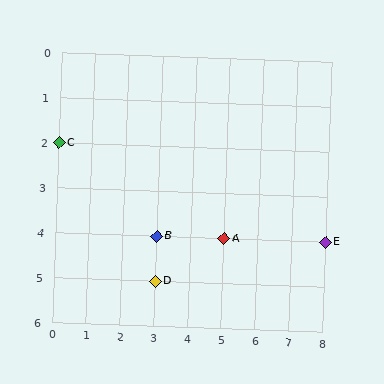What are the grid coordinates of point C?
Point C is at grid coordinates (0, 2).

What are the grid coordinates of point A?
Point A is at grid coordinates (5, 4).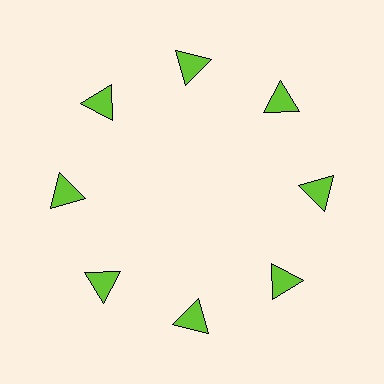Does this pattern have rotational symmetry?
Yes, this pattern has 8-fold rotational symmetry. It looks the same after rotating 45 degrees around the center.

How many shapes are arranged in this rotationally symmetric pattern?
There are 8 shapes, arranged in 8 groups of 1.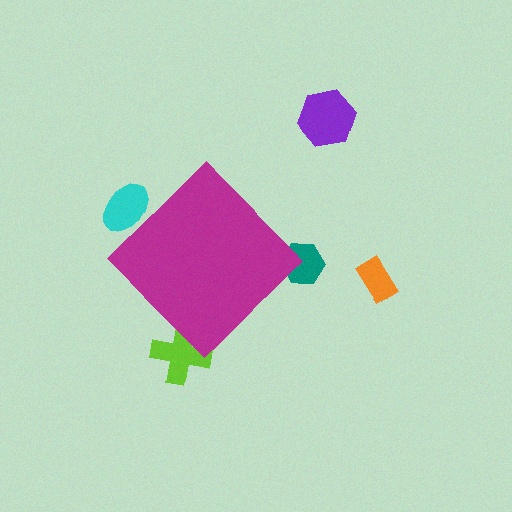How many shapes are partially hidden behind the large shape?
3 shapes are partially hidden.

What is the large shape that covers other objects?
A magenta diamond.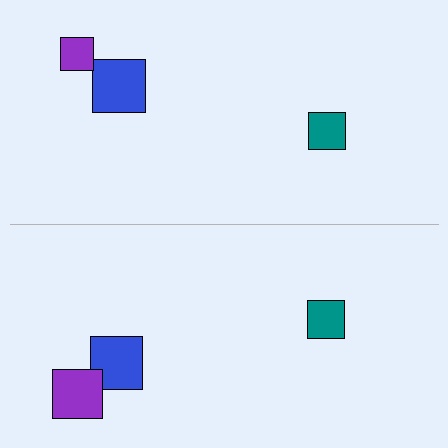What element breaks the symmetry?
The purple square on the bottom side has a different size than its mirror counterpart.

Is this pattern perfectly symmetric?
No, the pattern is not perfectly symmetric. The purple square on the bottom side has a different size than its mirror counterpart.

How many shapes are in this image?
There are 6 shapes in this image.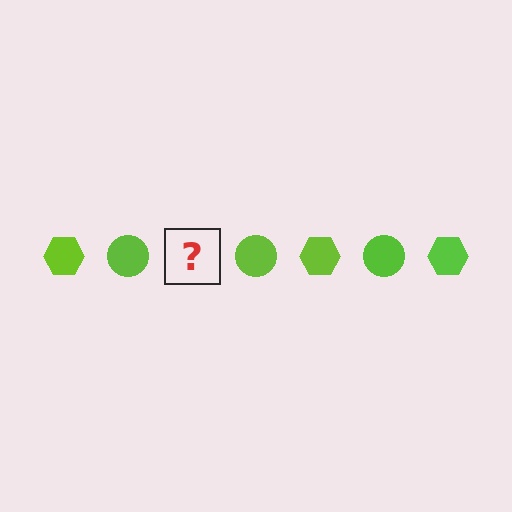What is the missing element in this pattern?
The missing element is a lime hexagon.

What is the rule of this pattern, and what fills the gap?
The rule is that the pattern cycles through hexagon, circle shapes in lime. The gap should be filled with a lime hexagon.